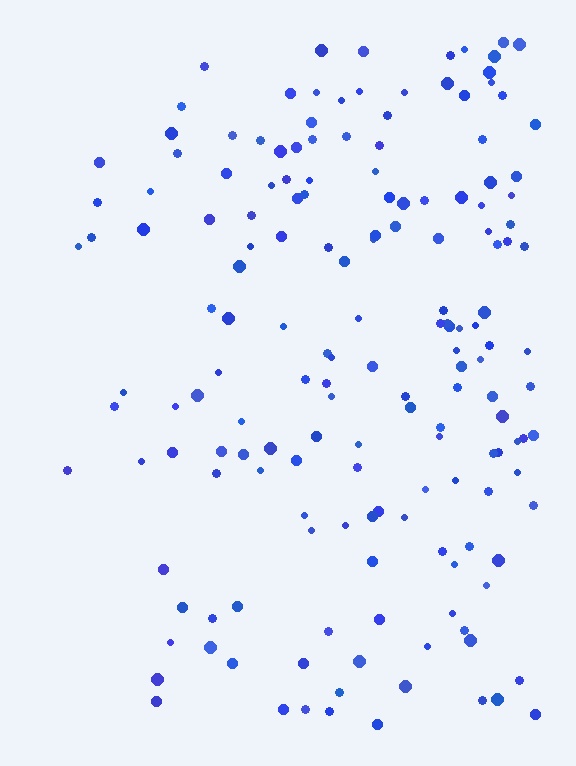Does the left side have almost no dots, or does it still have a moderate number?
Still a moderate number, just noticeably fewer than the right.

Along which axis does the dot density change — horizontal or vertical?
Horizontal.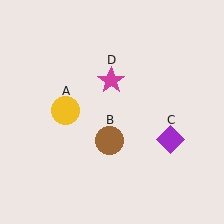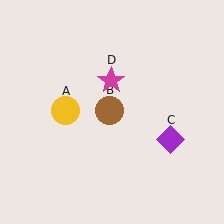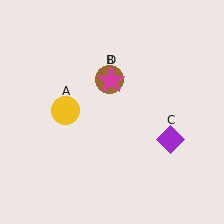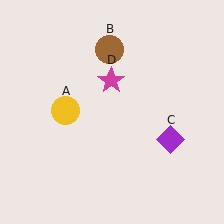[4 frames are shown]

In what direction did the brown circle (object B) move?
The brown circle (object B) moved up.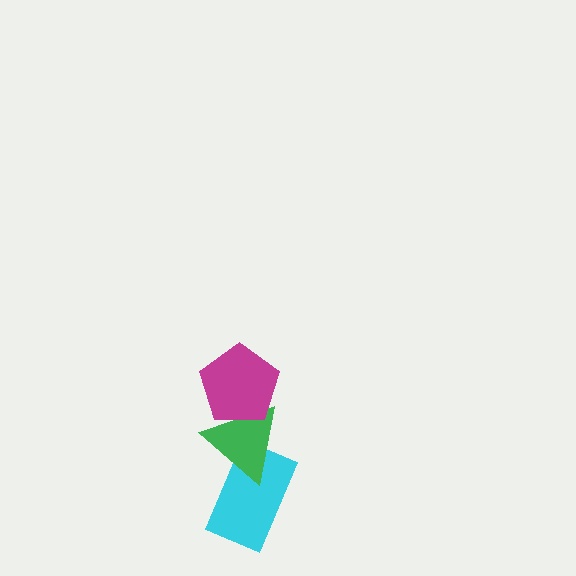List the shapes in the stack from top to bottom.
From top to bottom: the magenta pentagon, the green triangle, the cyan rectangle.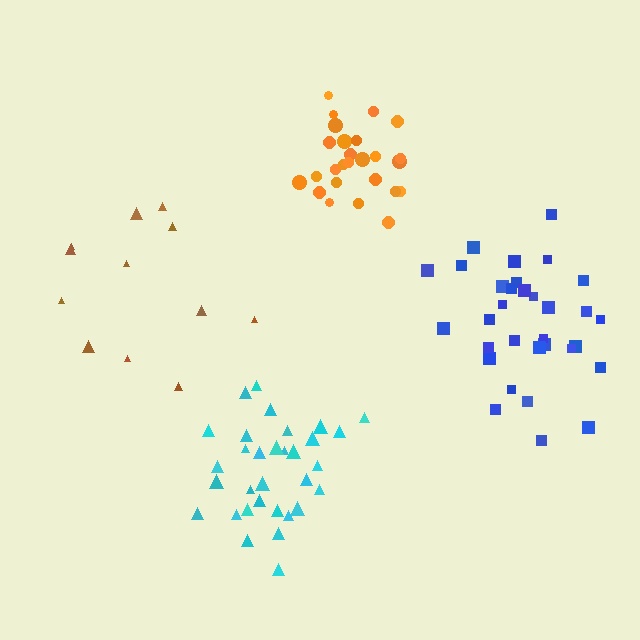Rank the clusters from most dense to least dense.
orange, cyan, blue, brown.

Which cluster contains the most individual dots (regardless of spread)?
Cyan (32).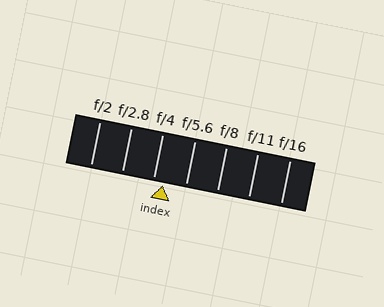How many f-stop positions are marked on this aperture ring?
There are 7 f-stop positions marked.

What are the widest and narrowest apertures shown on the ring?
The widest aperture shown is f/2 and the narrowest is f/16.